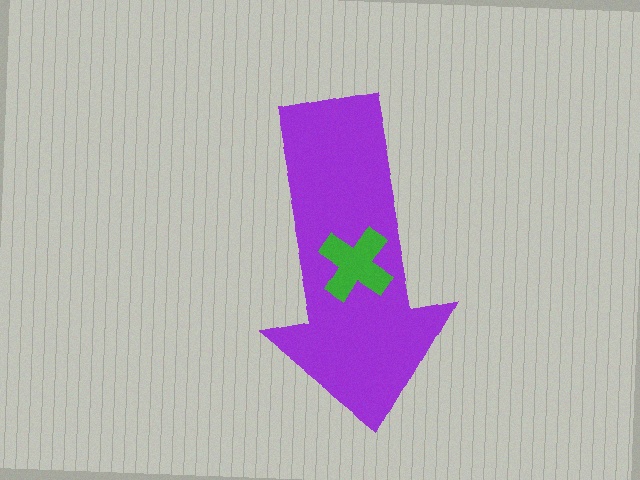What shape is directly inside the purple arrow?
The green cross.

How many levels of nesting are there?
2.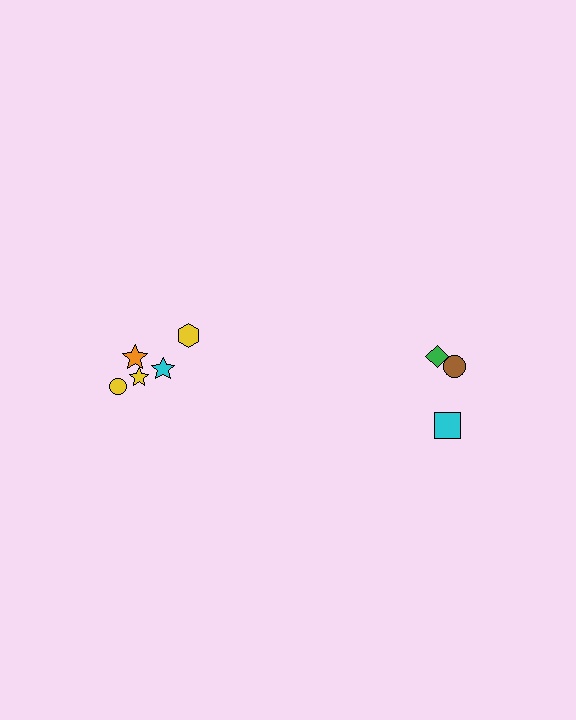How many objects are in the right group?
There are 3 objects.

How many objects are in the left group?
There are 5 objects.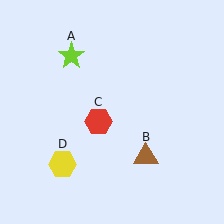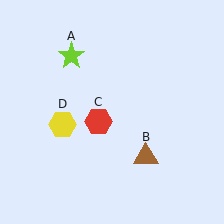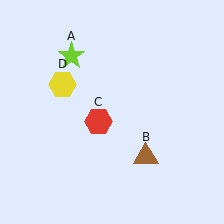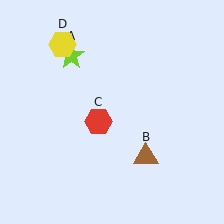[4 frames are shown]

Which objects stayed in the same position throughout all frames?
Lime star (object A) and brown triangle (object B) and red hexagon (object C) remained stationary.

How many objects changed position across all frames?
1 object changed position: yellow hexagon (object D).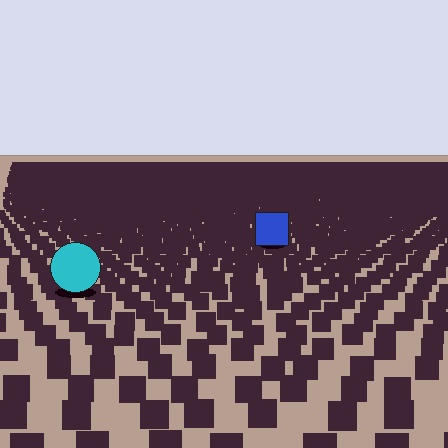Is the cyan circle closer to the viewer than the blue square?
Yes. The cyan circle is closer — you can tell from the texture gradient: the ground texture is coarser near it.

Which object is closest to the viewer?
The cyan circle is closest. The texture marks near it are larger and more spread out.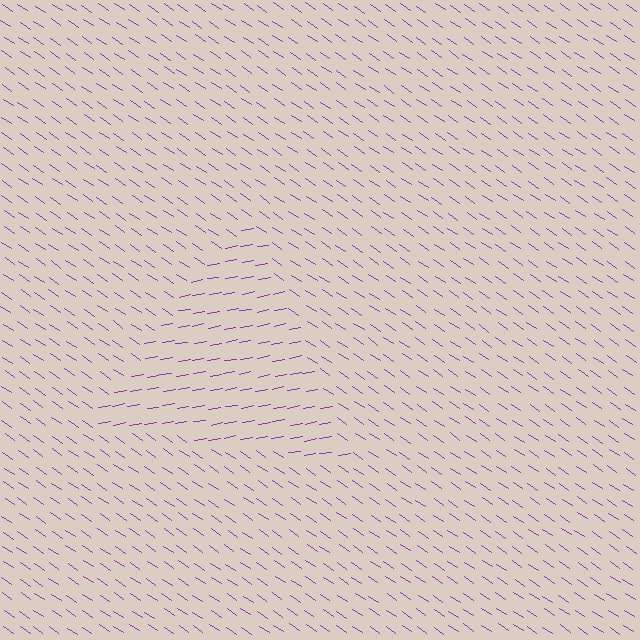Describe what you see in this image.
The image is filled with small purple line segments. A triangle region in the image has lines oriented differently from the surrounding lines, creating a visible texture boundary.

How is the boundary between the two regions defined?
The boundary is defined purely by a change in line orientation (approximately 45 degrees difference). All lines are the same color and thickness.